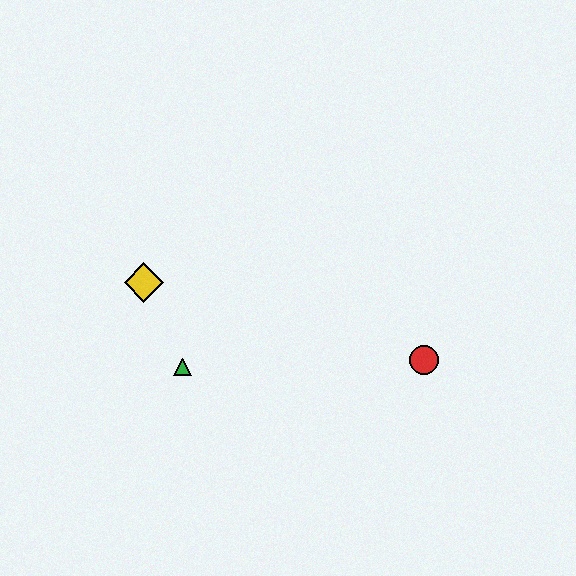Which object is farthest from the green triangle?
The red circle is farthest from the green triangle.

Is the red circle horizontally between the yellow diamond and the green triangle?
No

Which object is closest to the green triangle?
The yellow diamond is closest to the green triangle.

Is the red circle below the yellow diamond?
Yes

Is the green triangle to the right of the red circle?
No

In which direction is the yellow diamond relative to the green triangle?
The yellow diamond is above the green triangle.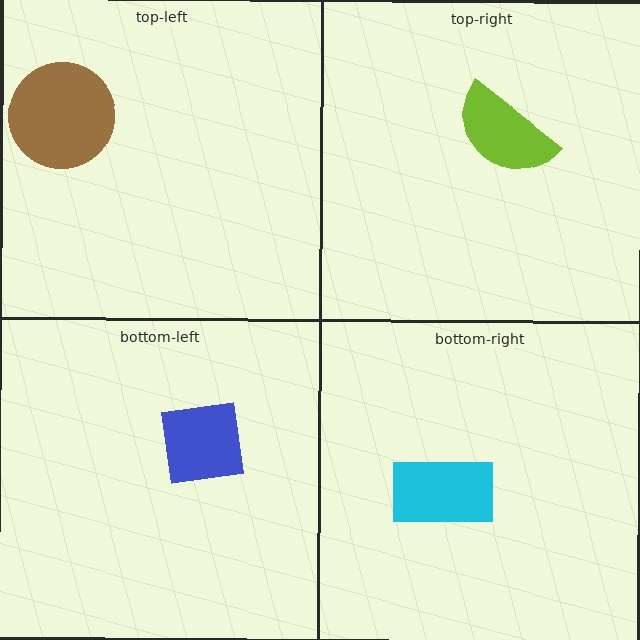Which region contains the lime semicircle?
The top-right region.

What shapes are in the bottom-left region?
The blue square.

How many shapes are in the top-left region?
1.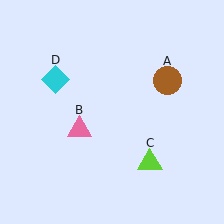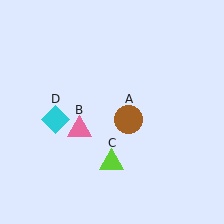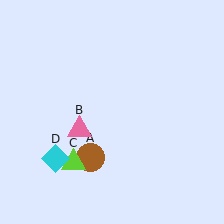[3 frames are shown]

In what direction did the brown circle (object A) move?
The brown circle (object A) moved down and to the left.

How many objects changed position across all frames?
3 objects changed position: brown circle (object A), lime triangle (object C), cyan diamond (object D).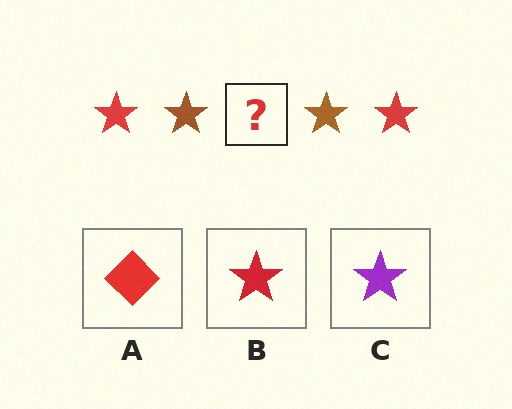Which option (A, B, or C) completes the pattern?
B.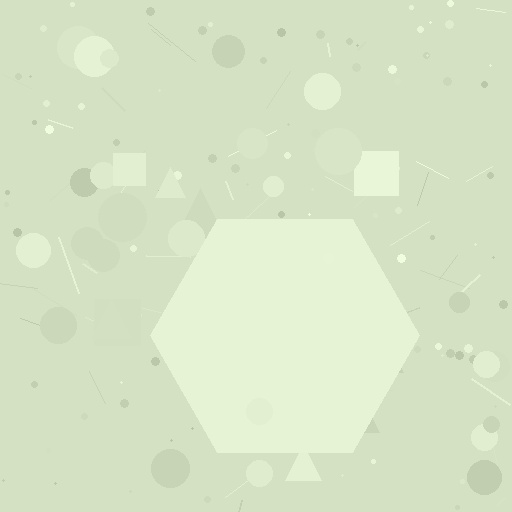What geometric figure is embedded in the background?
A hexagon is embedded in the background.